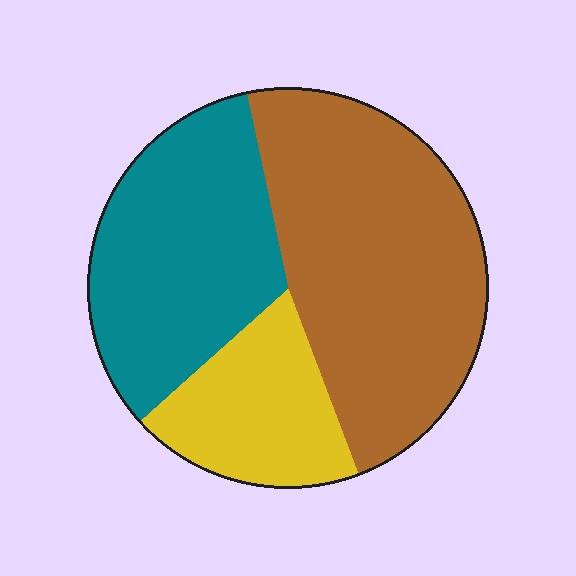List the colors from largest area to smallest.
From largest to smallest: brown, teal, yellow.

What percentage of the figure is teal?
Teal takes up about one third (1/3) of the figure.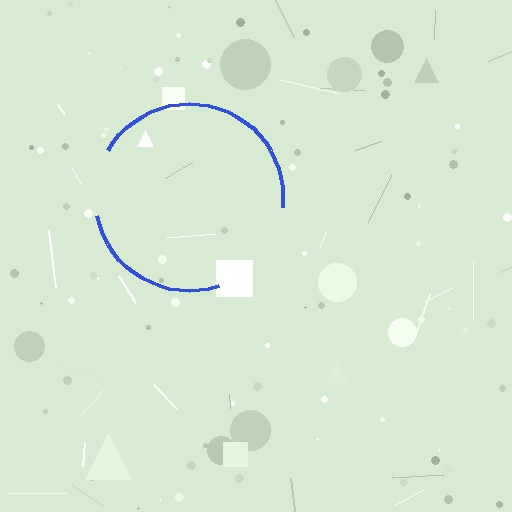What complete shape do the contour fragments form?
The contour fragments form a circle.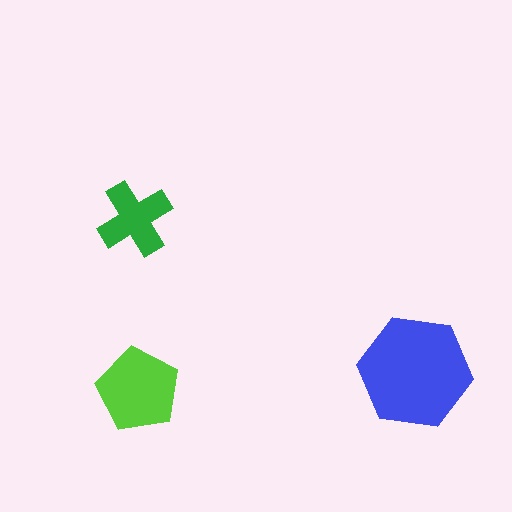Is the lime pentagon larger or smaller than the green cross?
Larger.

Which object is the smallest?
The green cross.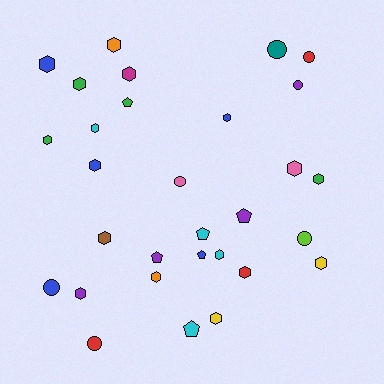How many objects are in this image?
There are 30 objects.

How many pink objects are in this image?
There are 2 pink objects.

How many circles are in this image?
There are 7 circles.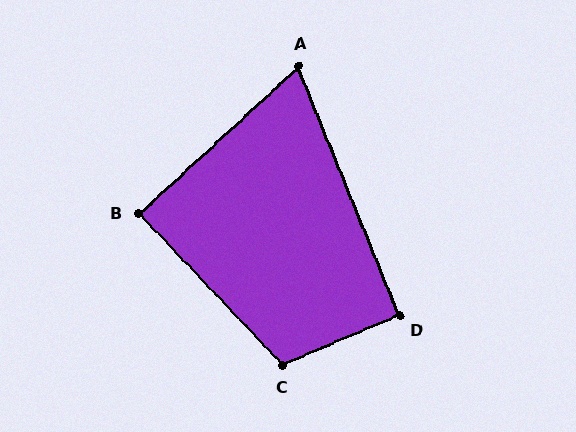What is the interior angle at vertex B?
Approximately 89 degrees (approximately right).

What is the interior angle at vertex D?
Approximately 91 degrees (approximately right).